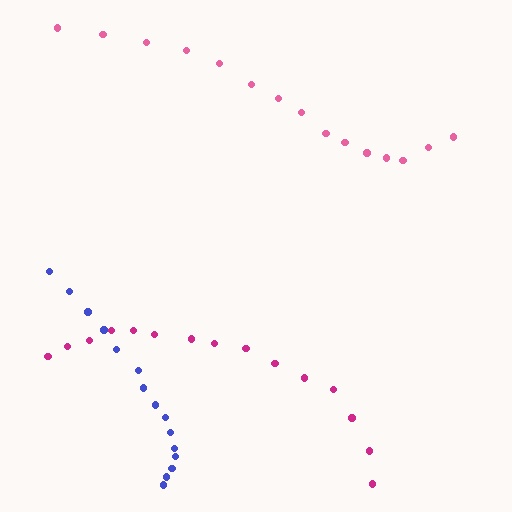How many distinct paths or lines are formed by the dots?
There are 3 distinct paths.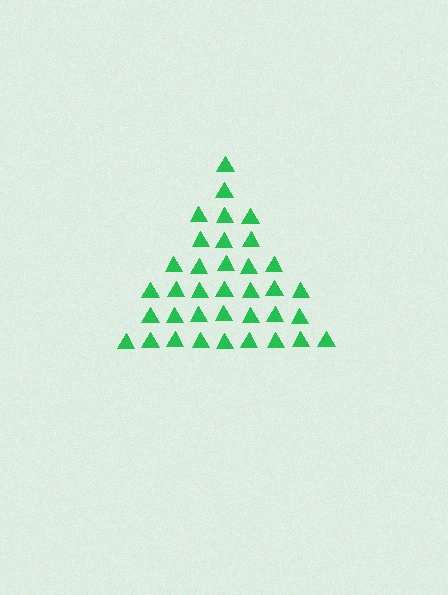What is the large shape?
The large shape is a triangle.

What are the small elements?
The small elements are triangles.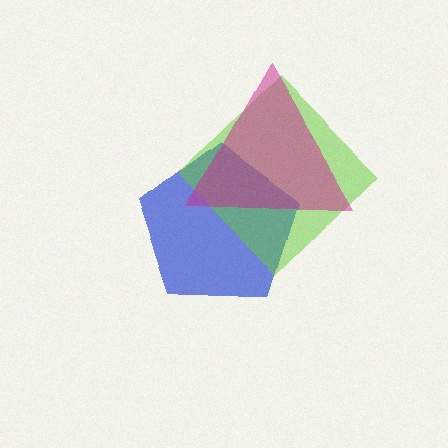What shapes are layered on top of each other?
The layered shapes are: a blue pentagon, a lime diamond, a magenta triangle.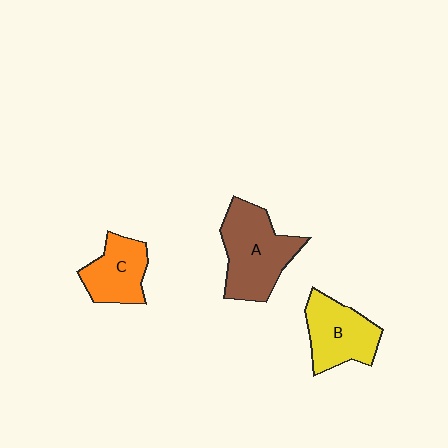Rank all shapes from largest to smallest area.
From largest to smallest: A (brown), B (yellow), C (orange).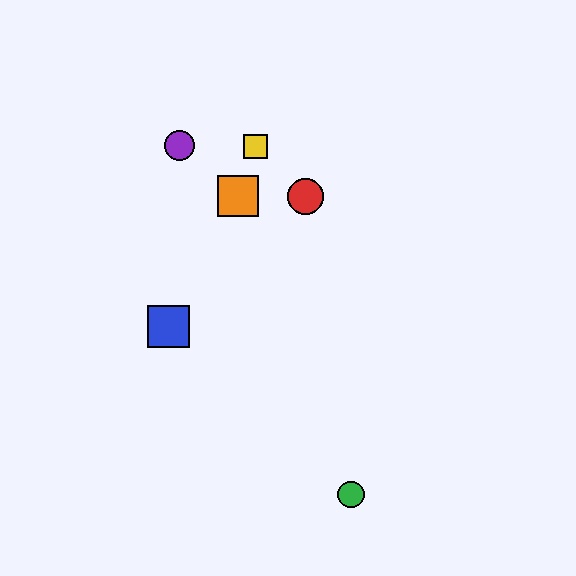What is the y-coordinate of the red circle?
The red circle is at y≈196.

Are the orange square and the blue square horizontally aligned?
No, the orange square is at y≈196 and the blue square is at y≈327.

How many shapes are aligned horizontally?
2 shapes (the red circle, the orange square) are aligned horizontally.